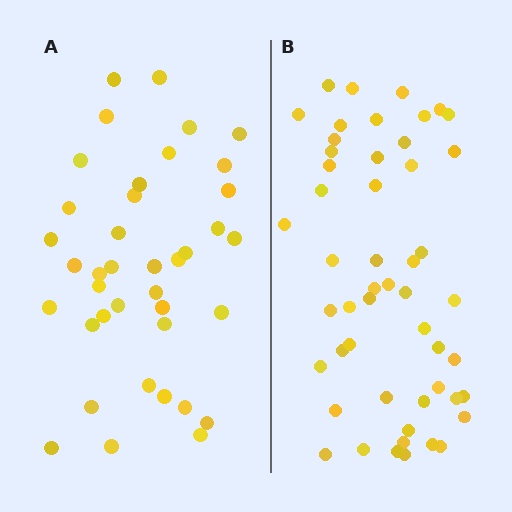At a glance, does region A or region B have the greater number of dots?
Region B (the right region) has more dots.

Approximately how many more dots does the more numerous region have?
Region B has roughly 12 or so more dots than region A.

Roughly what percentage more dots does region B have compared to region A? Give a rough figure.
About 30% more.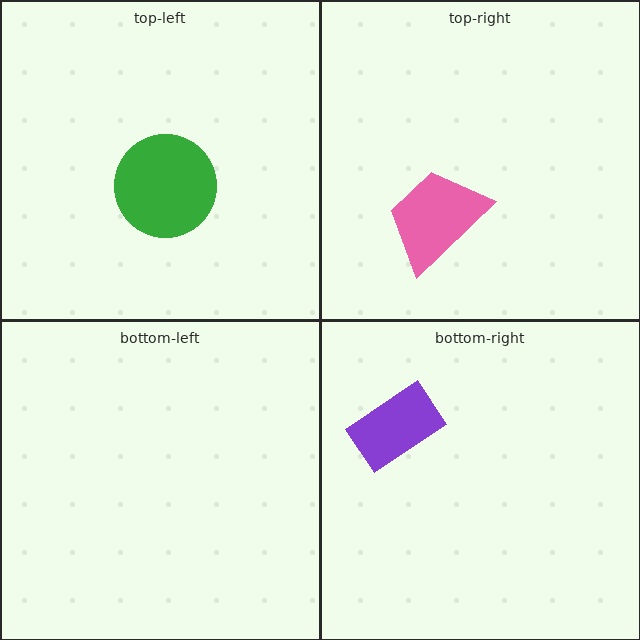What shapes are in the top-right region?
The pink trapezoid.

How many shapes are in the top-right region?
1.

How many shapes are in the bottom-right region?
1.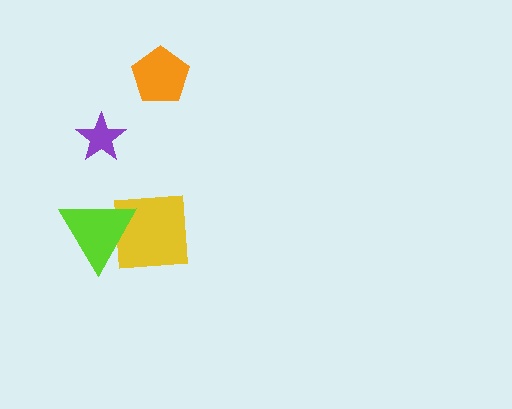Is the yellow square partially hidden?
Yes, it is partially covered by another shape.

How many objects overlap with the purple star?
0 objects overlap with the purple star.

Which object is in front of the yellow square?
The lime triangle is in front of the yellow square.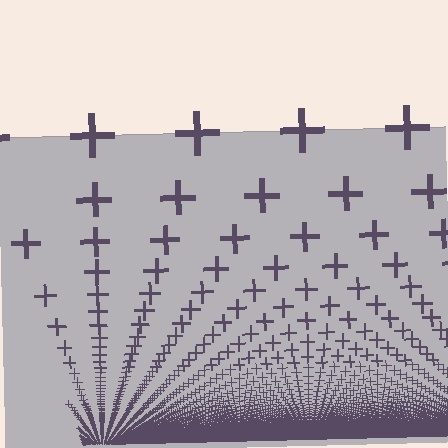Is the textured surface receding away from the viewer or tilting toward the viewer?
The surface appears to tilt toward the viewer. Texture elements get larger and sparser toward the top.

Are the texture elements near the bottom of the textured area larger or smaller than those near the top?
Smaller. The gradient is inverted — elements near the bottom are smaller and denser.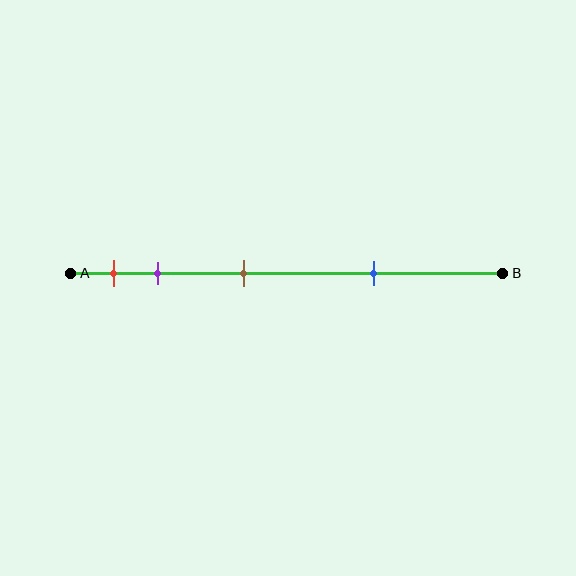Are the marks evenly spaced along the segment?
No, the marks are not evenly spaced.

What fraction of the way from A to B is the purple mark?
The purple mark is approximately 20% (0.2) of the way from A to B.